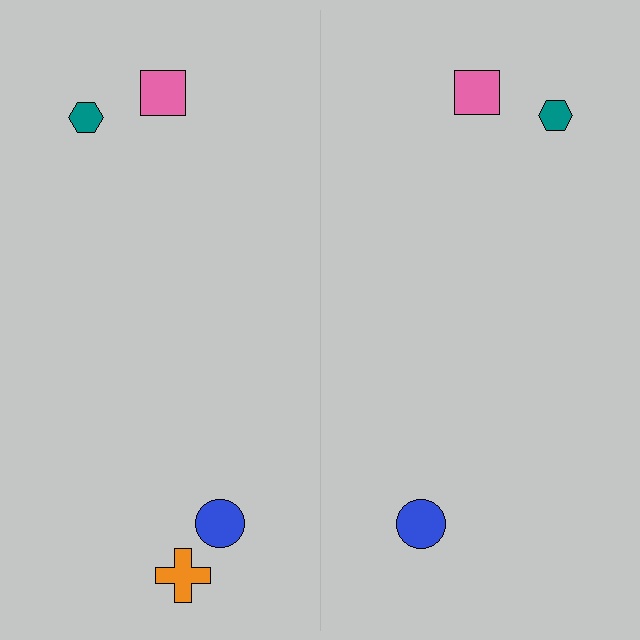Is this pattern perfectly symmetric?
No, the pattern is not perfectly symmetric. A orange cross is missing from the right side.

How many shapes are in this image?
There are 7 shapes in this image.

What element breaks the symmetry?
A orange cross is missing from the right side.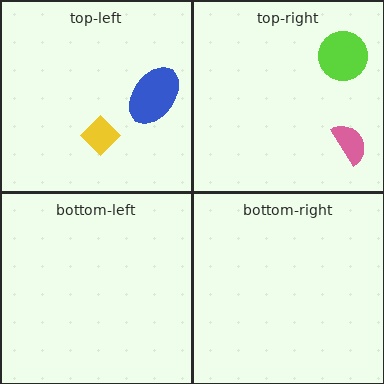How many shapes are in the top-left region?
2.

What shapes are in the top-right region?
The pink semicircle, the lime circle.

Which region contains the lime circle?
The top-right region.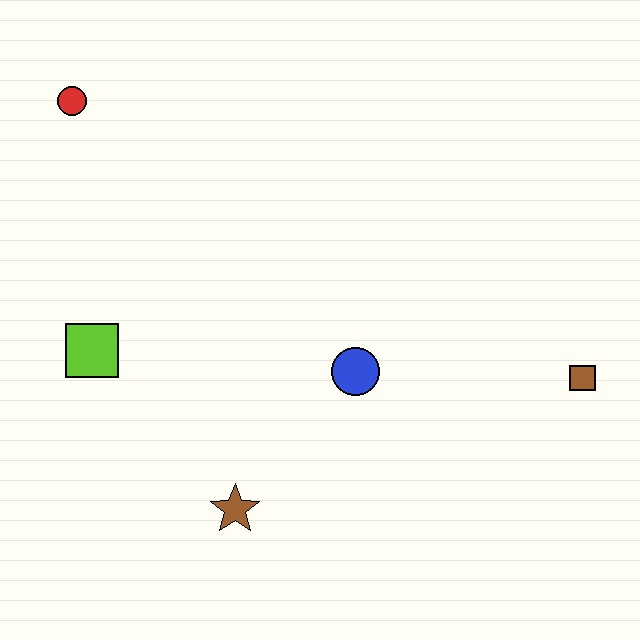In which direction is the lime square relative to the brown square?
The lime square is to the left of the brown square.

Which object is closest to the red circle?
The lime square is closest to the red circle.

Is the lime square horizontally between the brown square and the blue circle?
No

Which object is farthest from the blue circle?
The red circle is farthest from the blue circle.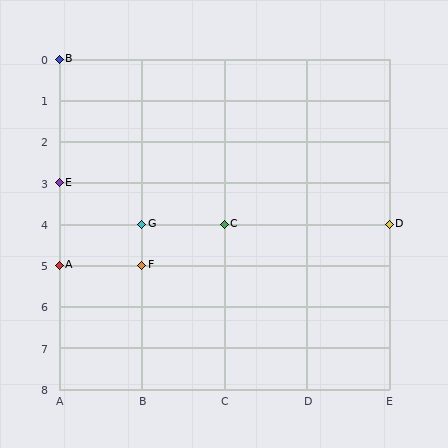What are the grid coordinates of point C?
Point C is at grid coordinates (C, 4).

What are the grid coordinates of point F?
Point F is at grid coordinates (B, 5).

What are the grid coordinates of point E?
Point E is at grid coordinates (A, 3).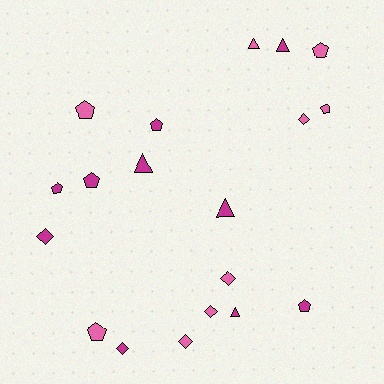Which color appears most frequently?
Magenta, with 10 objects.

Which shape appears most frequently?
Pentagon, with 8 objects.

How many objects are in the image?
There are 19 objects.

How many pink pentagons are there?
There are 4 pink pentagons.